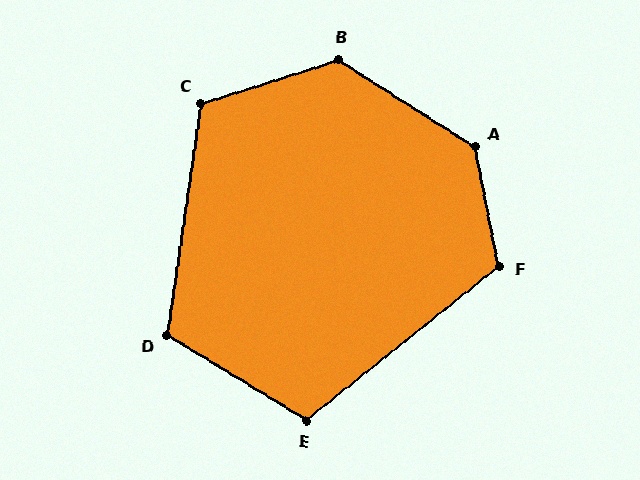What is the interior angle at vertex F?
Approximately 117 degrees (obtuse).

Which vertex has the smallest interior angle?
E, at approximately 110 degrees.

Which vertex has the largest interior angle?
A, at approximately 134 degrees.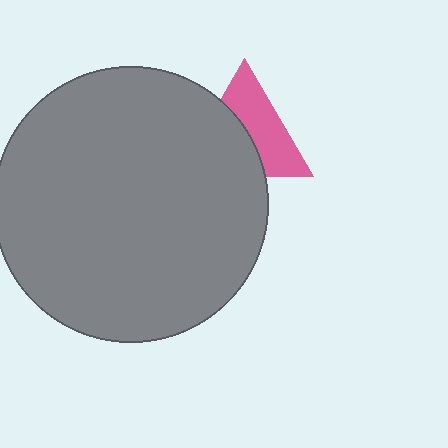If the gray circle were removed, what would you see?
You would see the complete pink triangle.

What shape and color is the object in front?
The object in front is a gray circle.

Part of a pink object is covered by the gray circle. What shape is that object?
It is a triangle.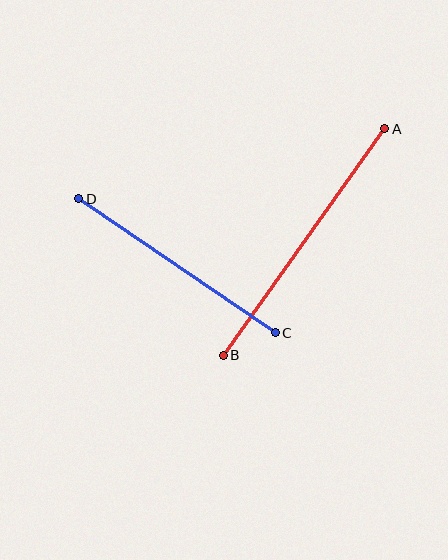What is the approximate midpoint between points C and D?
The midpoint is at approximately (177, 266) pixels.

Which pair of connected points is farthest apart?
Points A and B are farthest apart.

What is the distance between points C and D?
The distance is approximately 238 pixels.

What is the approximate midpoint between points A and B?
The midpoint is at approximately (304, 242) pixels.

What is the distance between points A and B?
The distance is approximately 278 pixels.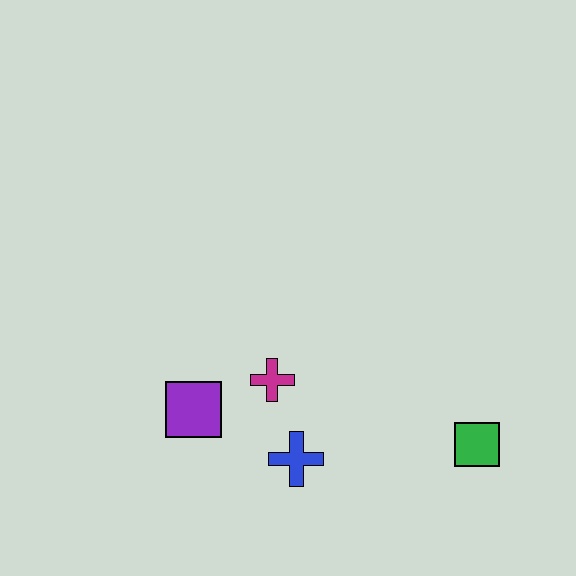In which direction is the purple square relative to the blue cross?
The purple square is to the left of the blue cross.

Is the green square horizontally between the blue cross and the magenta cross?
No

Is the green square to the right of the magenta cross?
Yes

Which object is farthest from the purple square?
The green square is farthest from the purple square.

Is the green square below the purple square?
Yes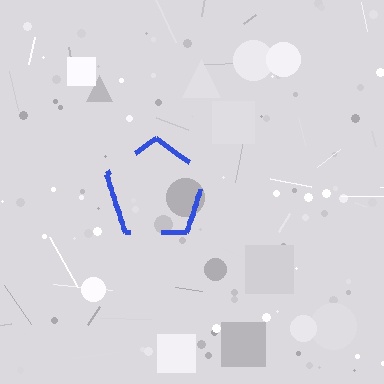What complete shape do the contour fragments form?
The contour fragments form a pentagon.